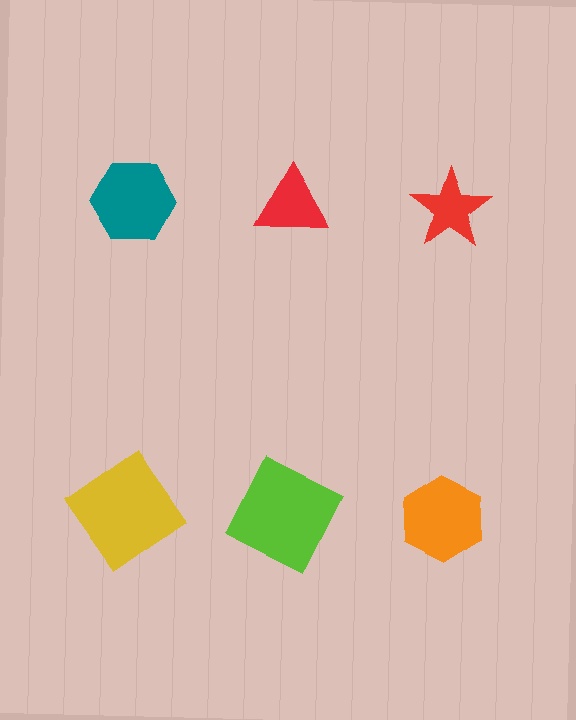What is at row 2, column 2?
A lime square.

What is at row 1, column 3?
A red star.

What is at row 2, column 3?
An orange hexagon.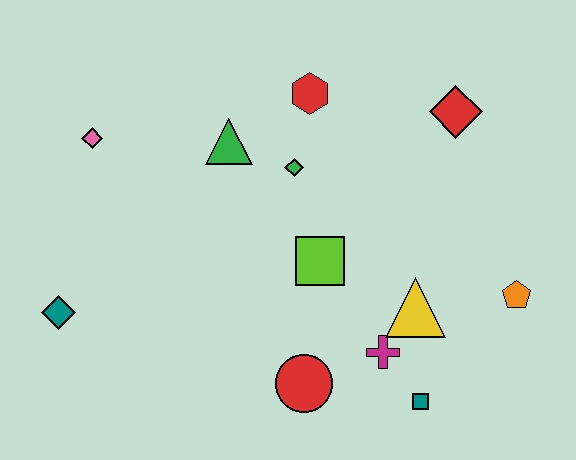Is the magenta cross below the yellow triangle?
Yes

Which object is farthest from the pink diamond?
The orange pentagon is farthest from the pink diamond.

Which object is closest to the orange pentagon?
The yellow triangle is closest to the orange pentagon.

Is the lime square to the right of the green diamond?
Yes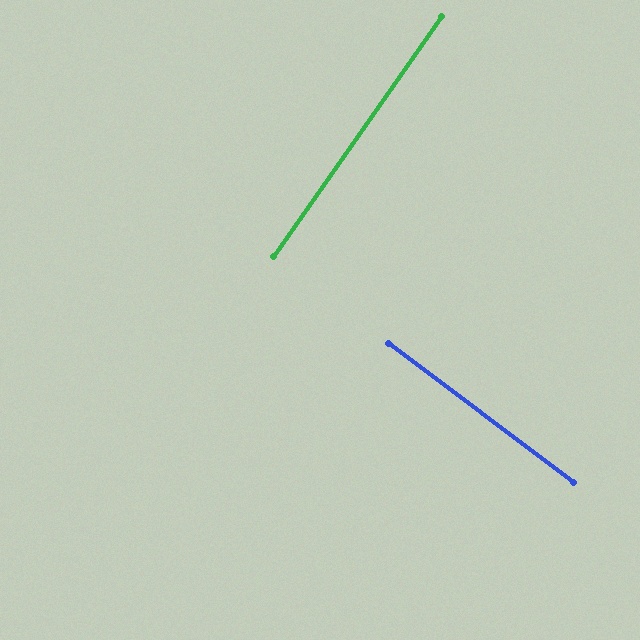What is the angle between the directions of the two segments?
Approximately 88 degrees.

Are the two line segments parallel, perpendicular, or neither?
Perpendicular — they meet at approximately 88°.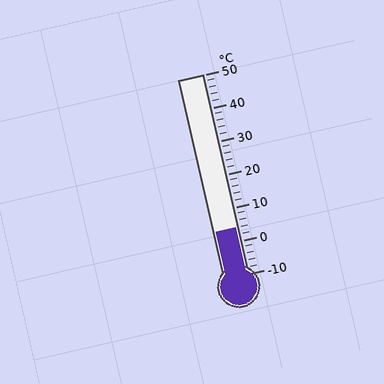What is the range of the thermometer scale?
The thermometer scale ranges from -10°C to 50°C.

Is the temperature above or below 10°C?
The temperature is below 10°C.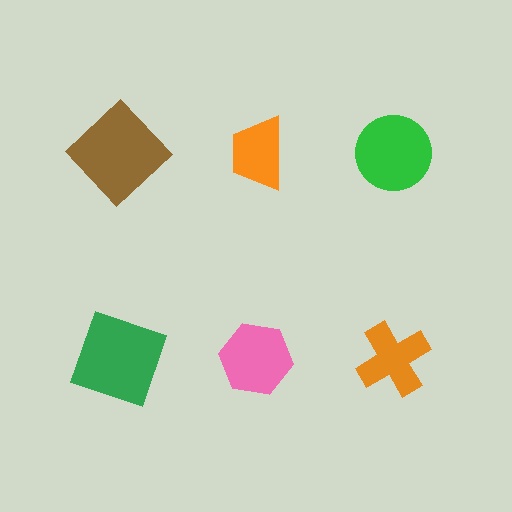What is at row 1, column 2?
An orange trapezoid.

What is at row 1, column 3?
A green circle.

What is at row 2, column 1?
A green square.